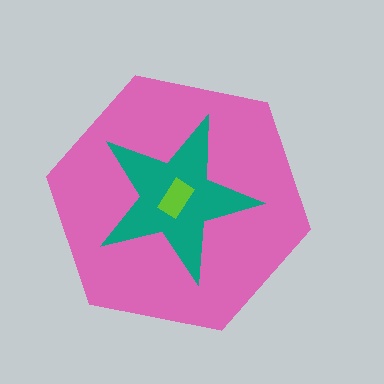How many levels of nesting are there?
3.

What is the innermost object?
The lime rectangle.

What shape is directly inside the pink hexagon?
The teal star.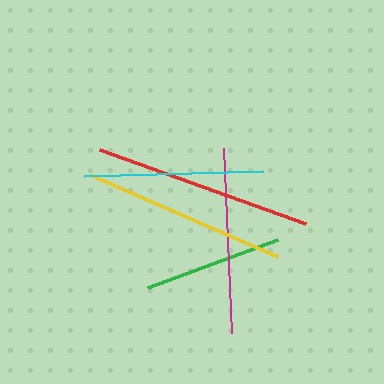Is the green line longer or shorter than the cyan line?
The cyan line is longer than the green line.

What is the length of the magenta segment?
The magenta segment is approximately 185 pixels long.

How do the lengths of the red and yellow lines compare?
The red and yellow lines are approximately the same length.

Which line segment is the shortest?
The green line is the shortest at approximately 139 pixels.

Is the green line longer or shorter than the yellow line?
The yellow line is longer than the green line.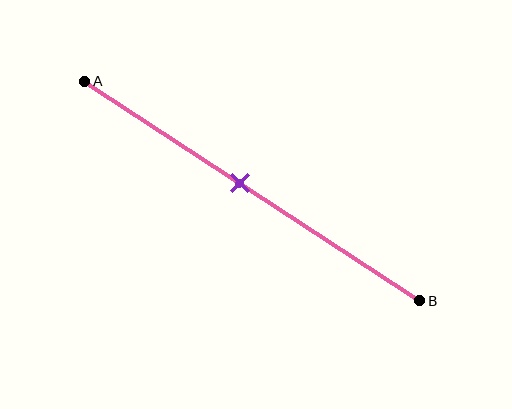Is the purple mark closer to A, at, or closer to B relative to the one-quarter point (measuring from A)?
The purple mark is closer to point B than the one-quarter point of segment AB.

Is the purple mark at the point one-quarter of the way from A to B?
No, the mark is at about 45% from A, not at the 25% one-quarter point.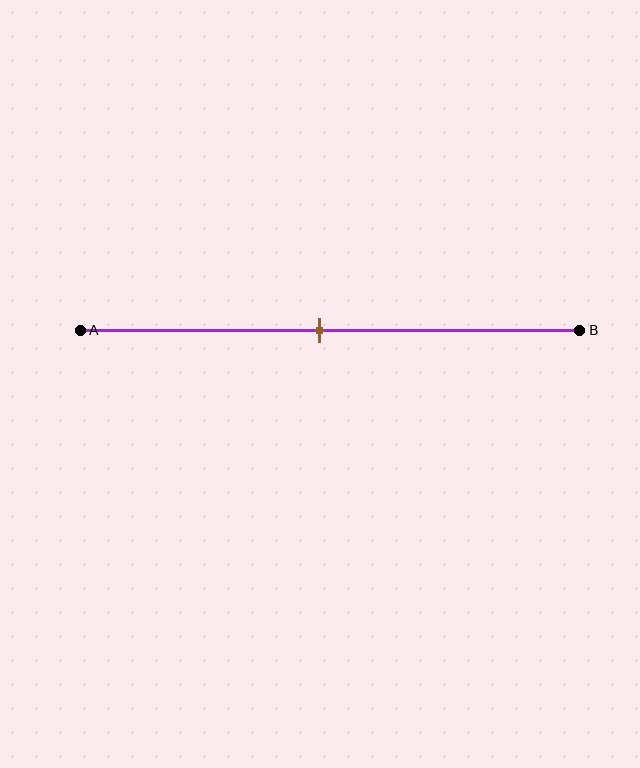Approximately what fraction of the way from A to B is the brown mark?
The brown mark is approximately 50% of the way from A to B.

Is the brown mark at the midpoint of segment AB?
Yes, the mark is approximately at the midpoint.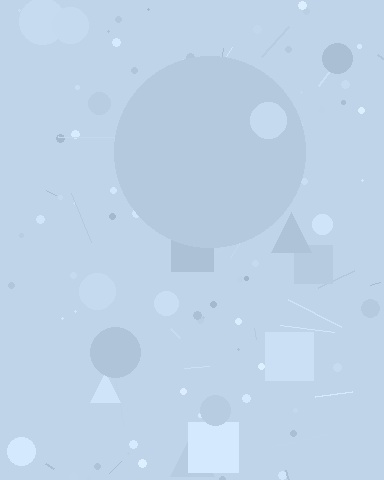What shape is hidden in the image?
A circle is hidden in the image.